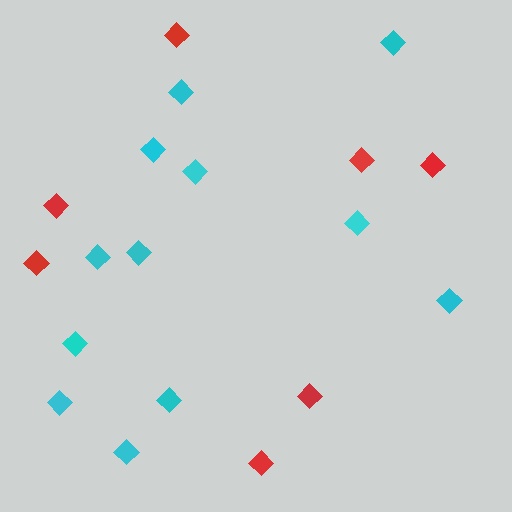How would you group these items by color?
There are 2 groups: one group of red diamonds (7) and one group of cyan diamonds (12).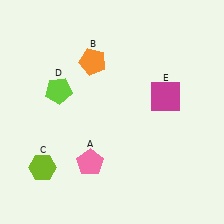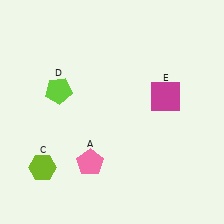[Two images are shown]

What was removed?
The orange pentagon (B) was removed in Image 2.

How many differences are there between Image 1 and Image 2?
There is 1 difference between the two images.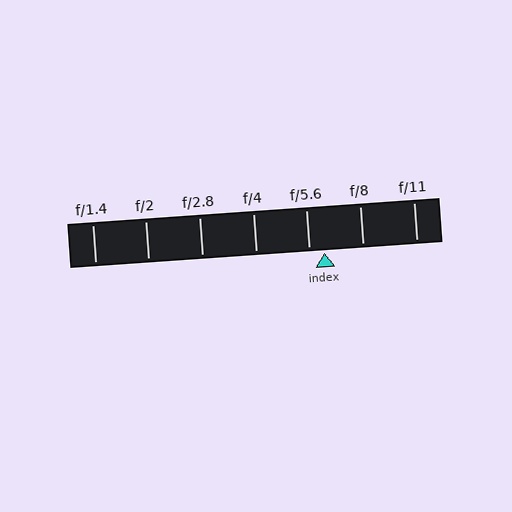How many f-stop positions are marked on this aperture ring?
There are 7 f-stop positions marked.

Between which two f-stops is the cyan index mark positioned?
The index mark is between f/5.6 and f/8.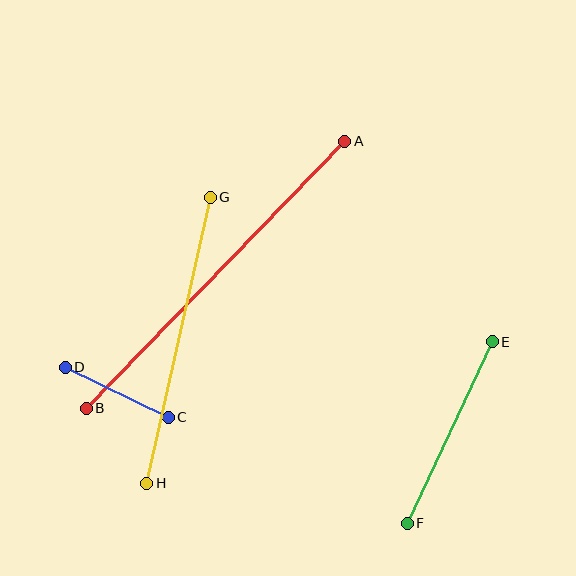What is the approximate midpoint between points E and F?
The midpoint is at approximately (450, 433) pixels.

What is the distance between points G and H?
The distance is approximately 293 pixels.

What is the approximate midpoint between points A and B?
The midpoint is at approximately (216, 275) pixels.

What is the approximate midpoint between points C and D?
The midpoint is at approximately (117, 392) pixels.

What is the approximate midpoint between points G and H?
The midpoint is at approximately (179, 340) pixels.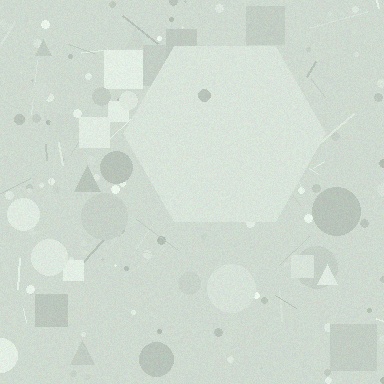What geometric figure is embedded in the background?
A hexagon is embedded in the background.